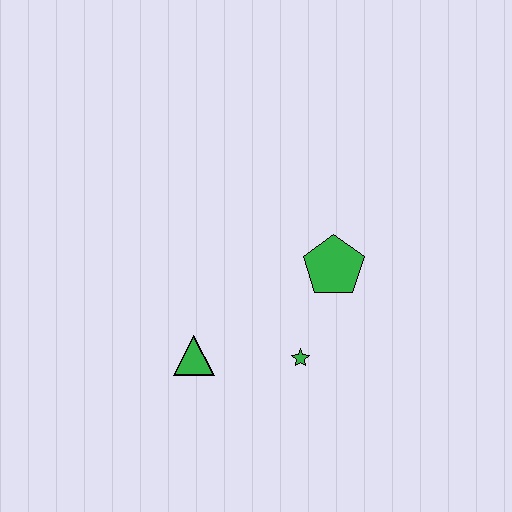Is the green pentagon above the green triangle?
Yes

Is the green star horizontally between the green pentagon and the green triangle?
Yes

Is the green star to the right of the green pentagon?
No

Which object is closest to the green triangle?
The green star is closest to the green triangle.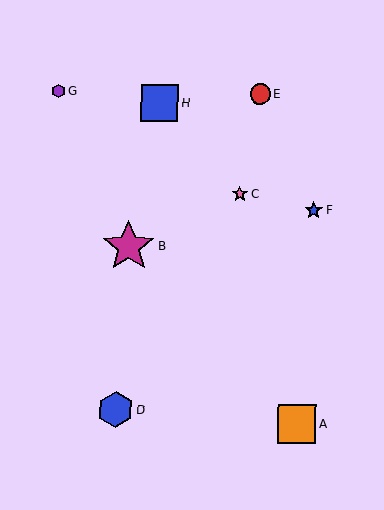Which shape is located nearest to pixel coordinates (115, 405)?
The blue hexagon (labeled D) at (116, 409) is nearest to that location.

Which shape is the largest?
The magenta star (labeled B) is the largest.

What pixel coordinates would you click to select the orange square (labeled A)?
Click at (297, 424) to select the orange square A.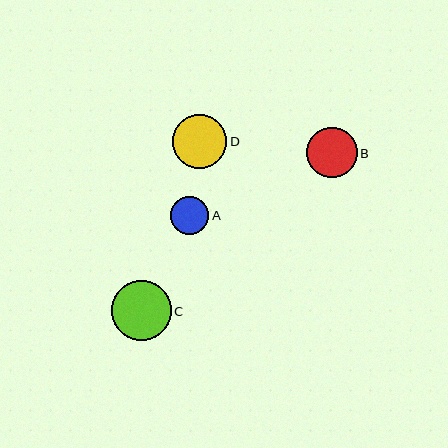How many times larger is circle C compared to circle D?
Circle C is approximately 1.1 times the size of circle D.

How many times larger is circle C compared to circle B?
Circle C is approximately 1.2 times the size of circle B.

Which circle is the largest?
Circle C is the largest with a size of approximately 59 pixels.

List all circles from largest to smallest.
From largest to smallest: C, D, B, A.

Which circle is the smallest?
Circle A is the smallest with a size of approximately 38 pixels.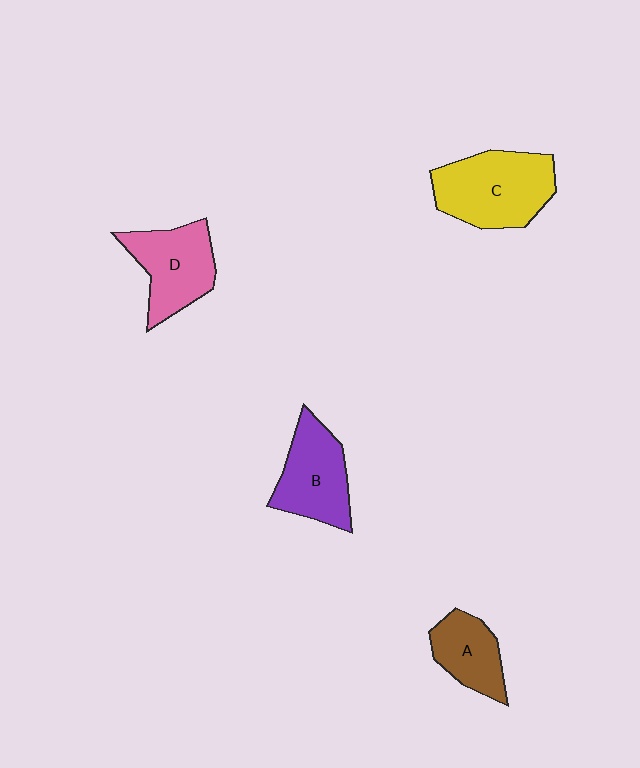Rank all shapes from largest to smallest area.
From largest to smallest: C (yellow), D (pink), B (purple), A (brown).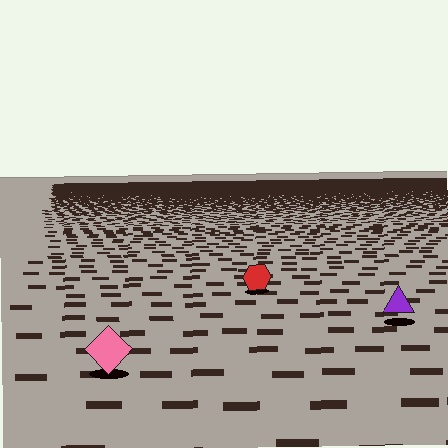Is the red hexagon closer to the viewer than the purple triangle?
No. The purple triangle is closer — you can tell from the texture gradient: the ground texture is coarser near it.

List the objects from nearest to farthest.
From nearest to farthest: the pink diamond, the purple triangle, the red hexagon.